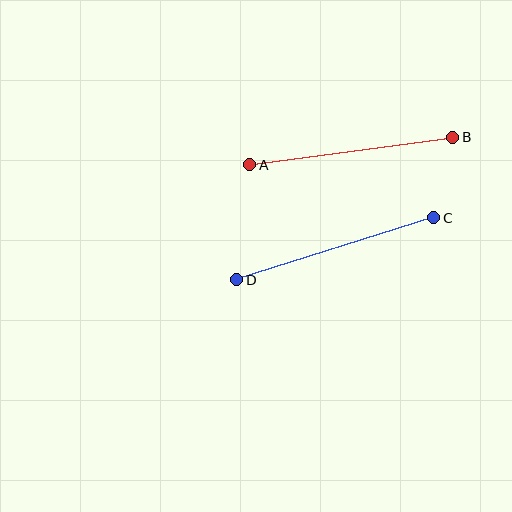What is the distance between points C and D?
The distance is approximately 206 pixels.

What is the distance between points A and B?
The distance is approximately 204 pixels.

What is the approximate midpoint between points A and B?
The midpoint is at approximately (351, 151) pixels.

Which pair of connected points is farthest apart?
Points C and D are farthest apart.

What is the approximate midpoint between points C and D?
The midpoint is at approximately (335, 249) pixels.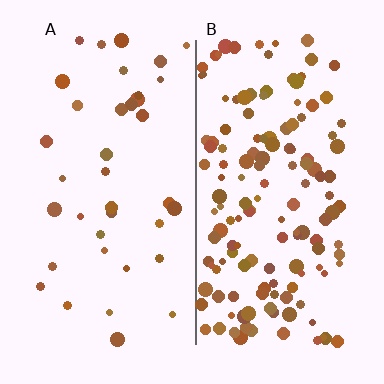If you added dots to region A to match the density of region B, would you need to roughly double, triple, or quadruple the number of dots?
Approximately quadruple.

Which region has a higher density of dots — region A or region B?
B (the right).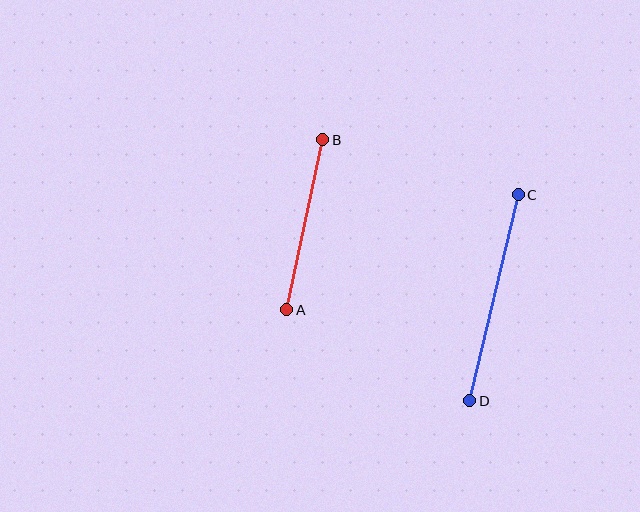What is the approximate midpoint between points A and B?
The midpoint is at approximately (305, 225) pixels.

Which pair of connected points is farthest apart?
Points C and D are farthest apart.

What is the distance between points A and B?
The distance is approximately 174 pixels.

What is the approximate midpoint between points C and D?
The midpoint is at approximately (494, 298) pixels.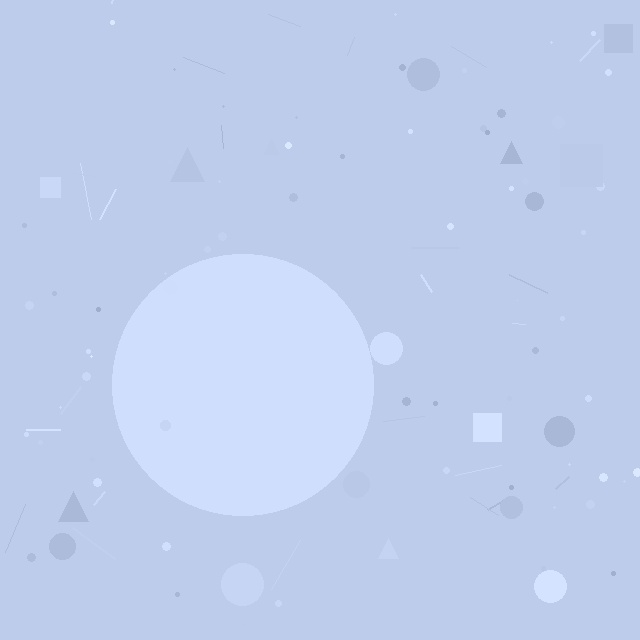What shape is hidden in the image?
A circle is hidden in the image.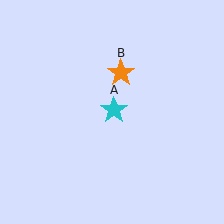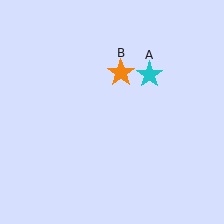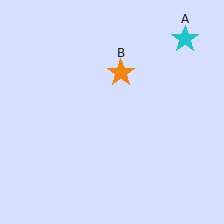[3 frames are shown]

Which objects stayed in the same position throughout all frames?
Orange star (object B) remained stationary.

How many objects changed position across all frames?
1 object changed position: cyan star (object A).